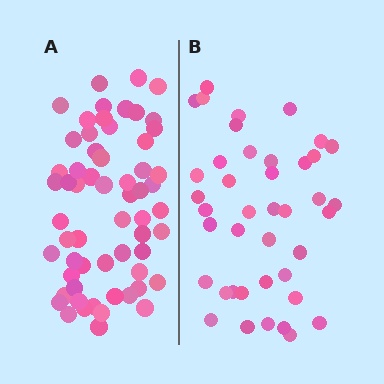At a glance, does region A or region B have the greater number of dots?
Region A (the left region) has more dots.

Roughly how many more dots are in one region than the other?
Region A has approximately 20 more dots than region B.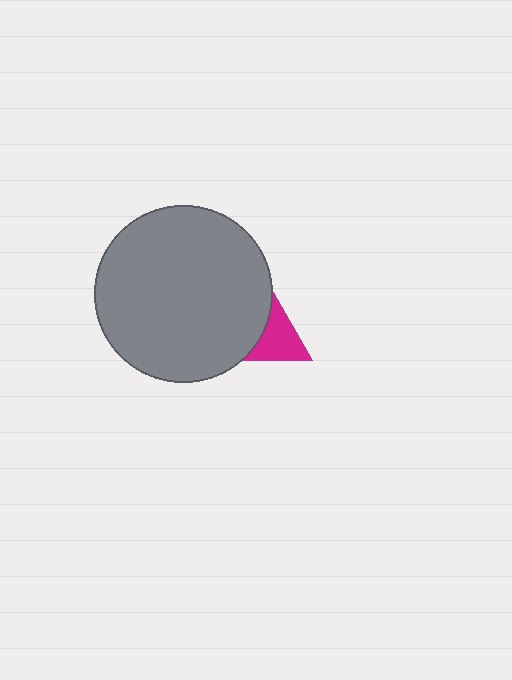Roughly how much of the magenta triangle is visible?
About half of it is visible (roughly 51%).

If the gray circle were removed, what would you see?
You would see the complete magenta triangle.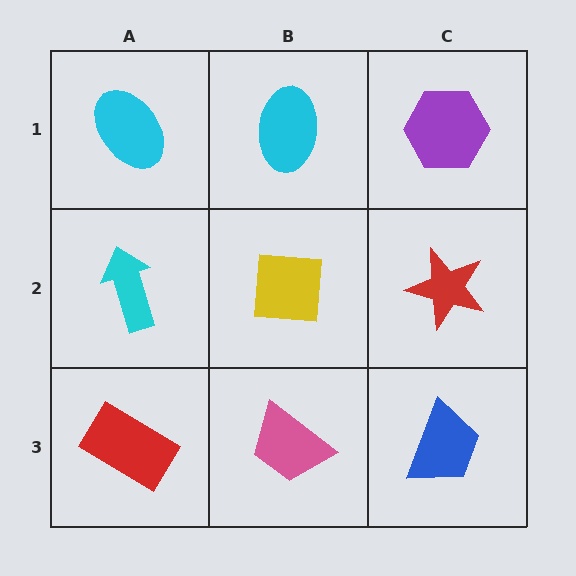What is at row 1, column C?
A purple hexagon.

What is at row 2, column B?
A yellow square.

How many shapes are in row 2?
3 shapes.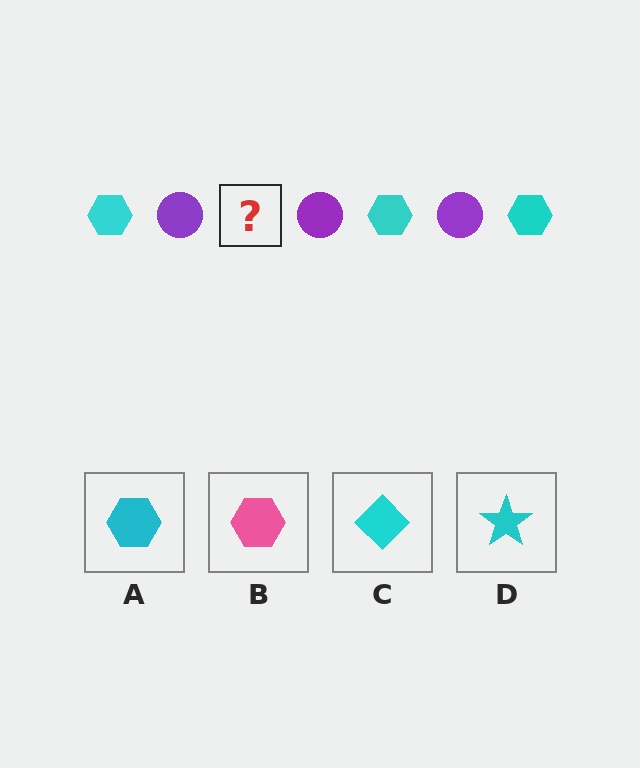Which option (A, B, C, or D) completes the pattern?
A.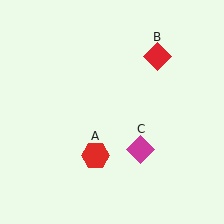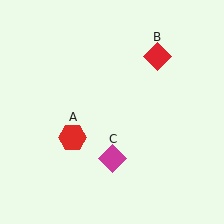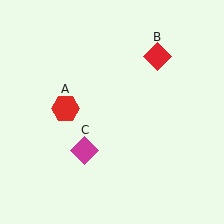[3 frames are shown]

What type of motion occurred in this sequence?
The red hexagon (object A), magenta diamond (object C) rotated clockwise around the center of the scene.